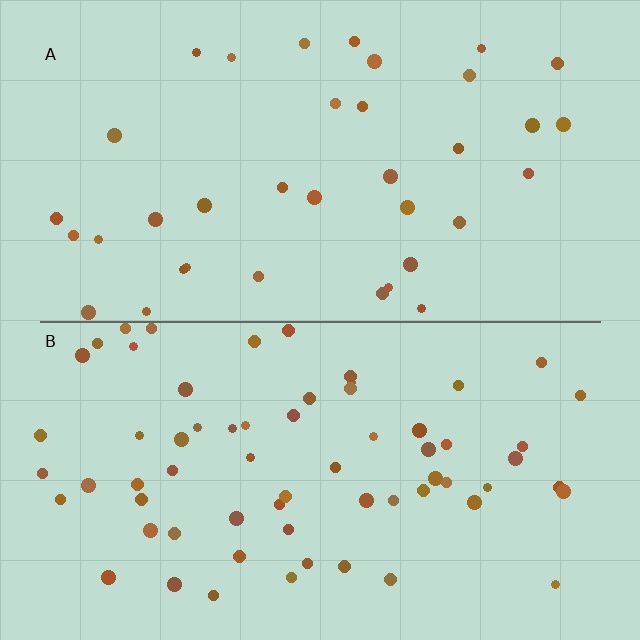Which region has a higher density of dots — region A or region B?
B (the bottom).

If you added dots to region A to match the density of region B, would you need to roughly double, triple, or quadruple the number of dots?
Approximately double.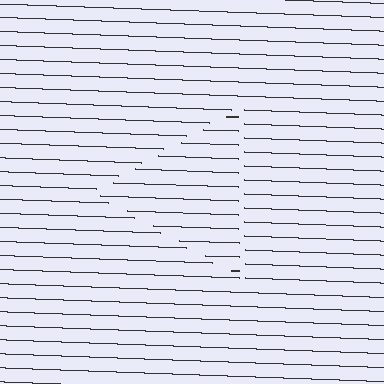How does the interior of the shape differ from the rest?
The interior of the shape contains the same grating, shifted by half a period — the contour is defined by the phase discontinuity where line-ends from the inner and outer gratings abut.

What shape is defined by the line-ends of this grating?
An illusory triangle. The interior of the shape contains the same grating, shifted by half a period — the contour is defined by the phase discontinuity where line-ends from the inner and outer gratings abut.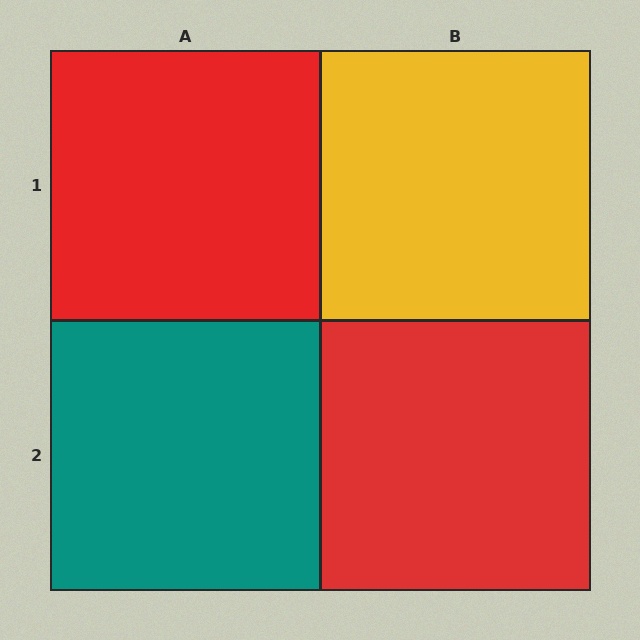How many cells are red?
2 cells are red.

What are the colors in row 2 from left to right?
Teal, red.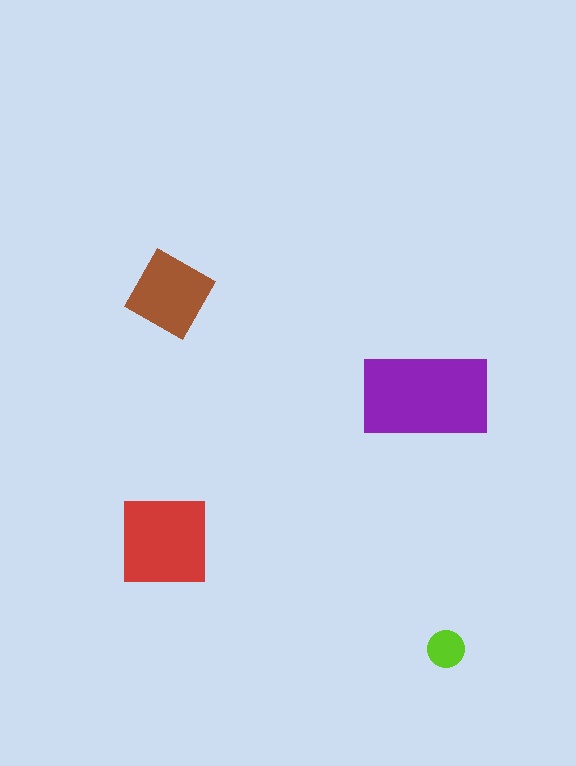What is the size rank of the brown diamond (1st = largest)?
3rd.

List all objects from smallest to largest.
The lime circle, the brown diamond, the red square, the purple rectangle.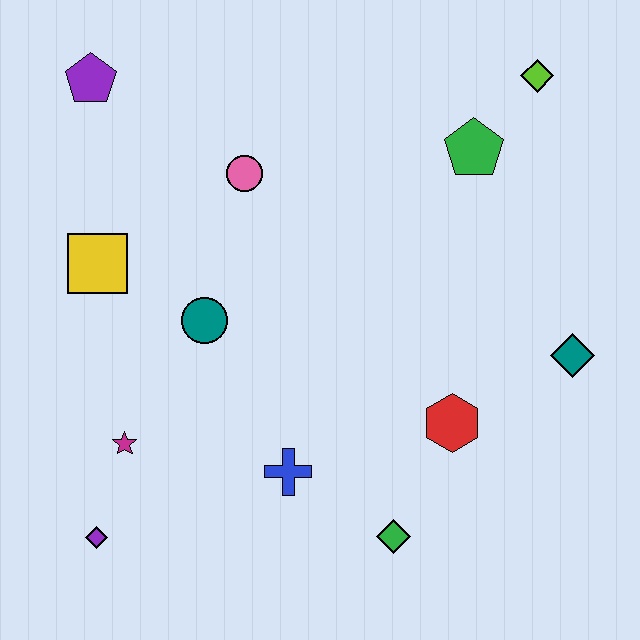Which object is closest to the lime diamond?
The green pentagon is closest to the lime diamond.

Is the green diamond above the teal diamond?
No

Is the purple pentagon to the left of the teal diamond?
Yes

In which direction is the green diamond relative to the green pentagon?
The green diamond is below the green pentagon.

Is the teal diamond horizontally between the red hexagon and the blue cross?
No